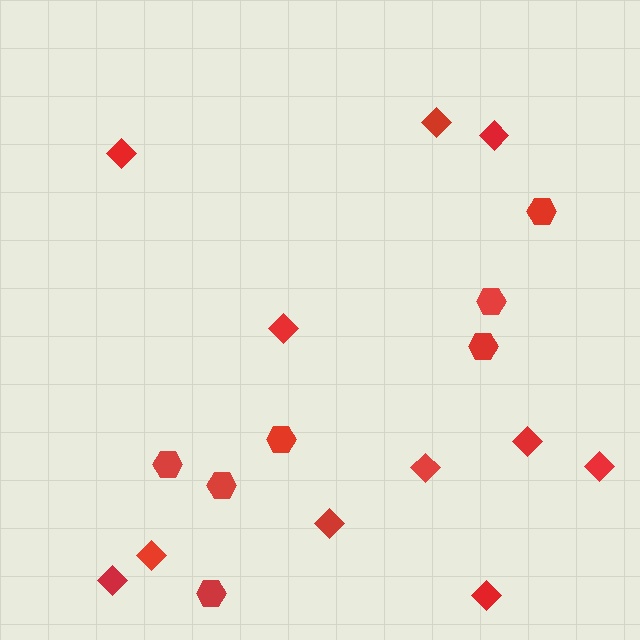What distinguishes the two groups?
There are 2 groups: one group of diamonds (11) and one group of hexagons (7).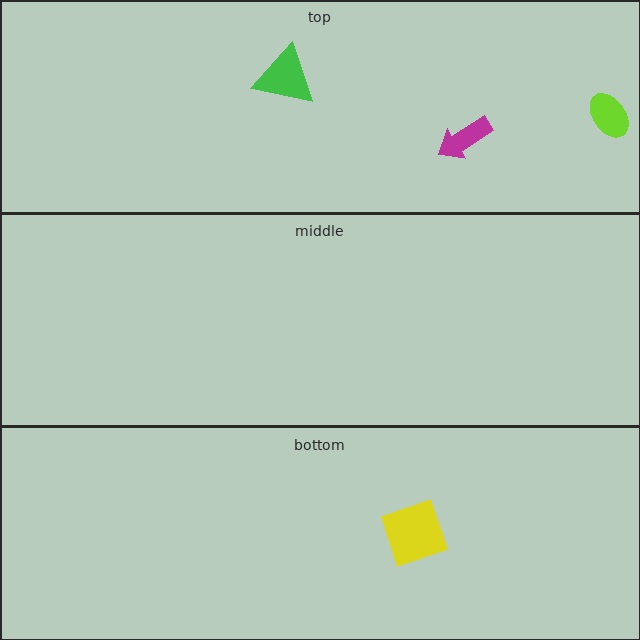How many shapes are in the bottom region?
1.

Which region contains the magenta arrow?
The top region.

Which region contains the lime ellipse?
The top region.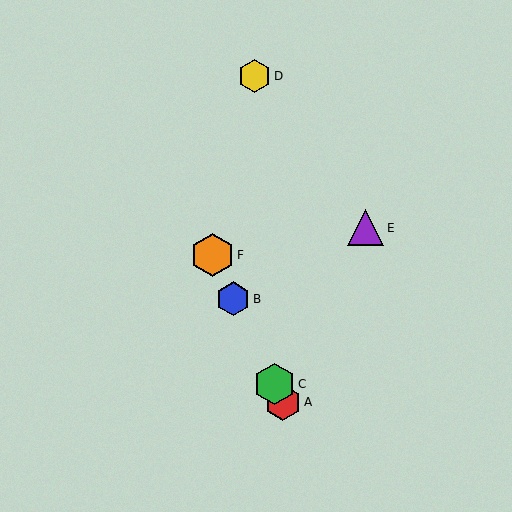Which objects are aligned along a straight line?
Objects A, B, C, F are aligned along a straight line.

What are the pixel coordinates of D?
Object D is at (254, 76).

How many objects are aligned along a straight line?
4 objects (A, B, C, F) are aligned along a straight line.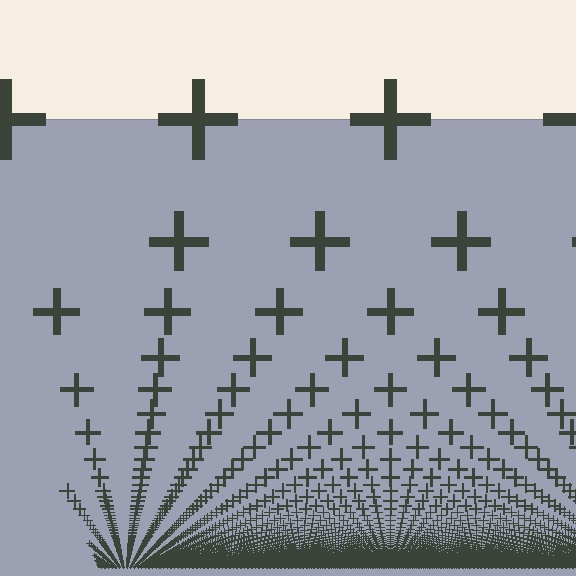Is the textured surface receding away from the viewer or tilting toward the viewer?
The surface appears to tilt toward the viewer. Texture elements get larger and sparser toward the top.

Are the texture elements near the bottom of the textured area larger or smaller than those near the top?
Smaller. The gradient is inverted — elements near the bottom are smaller and denser.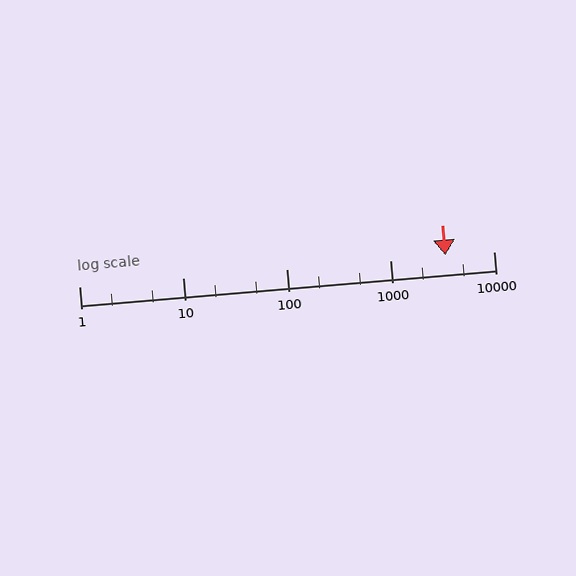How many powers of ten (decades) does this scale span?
The scale spans 4 decades, from 1 to 10000.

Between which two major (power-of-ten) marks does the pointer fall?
The pointer is between 1000 and 10000.